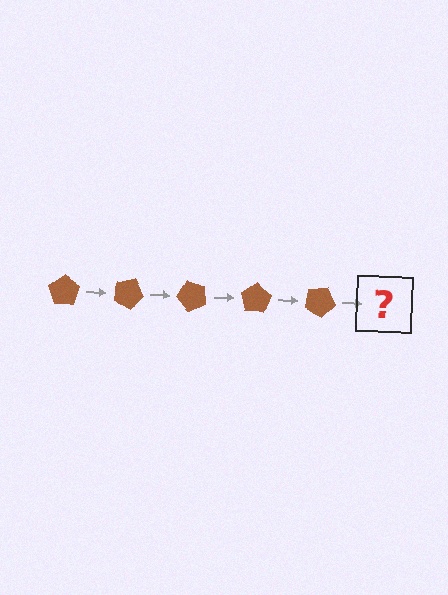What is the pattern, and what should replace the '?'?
The pattern is that the pentagon rotates 25 degrees each step. The '?' should be a brown pentagon rotated 125 degrees.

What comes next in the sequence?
The next element should be a brown pentagon rotated 125 degrees.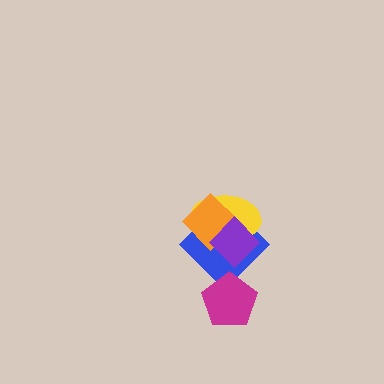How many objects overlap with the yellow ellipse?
3 objects overlap with the yellow ellipse.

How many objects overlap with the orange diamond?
3 objects overlap with the orange diamond.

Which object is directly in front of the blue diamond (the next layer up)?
The yellow ellipse is directly in front of the blue diamond.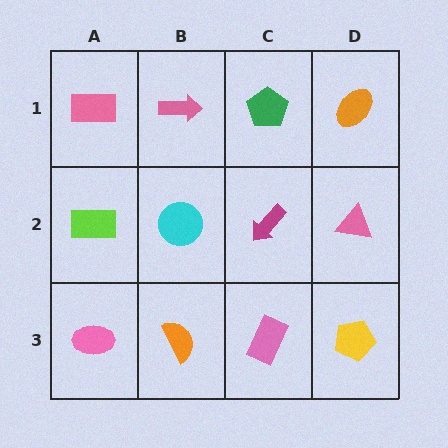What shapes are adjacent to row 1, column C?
A magenta arrow (row 2, column C), a pink arrow (row 1, column B), an orange ellipse (row 1, column D).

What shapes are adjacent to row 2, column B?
A pink arrow (row 1, column B), an orange semicircle (row 3, column B), a lime rectangle (row 2, column A), a magenta arrow (row 2, column C).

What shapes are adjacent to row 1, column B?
A cyan circle (row 2, column B), a pink rectangle (row 1, column A), a green pentagon (row 1, column C).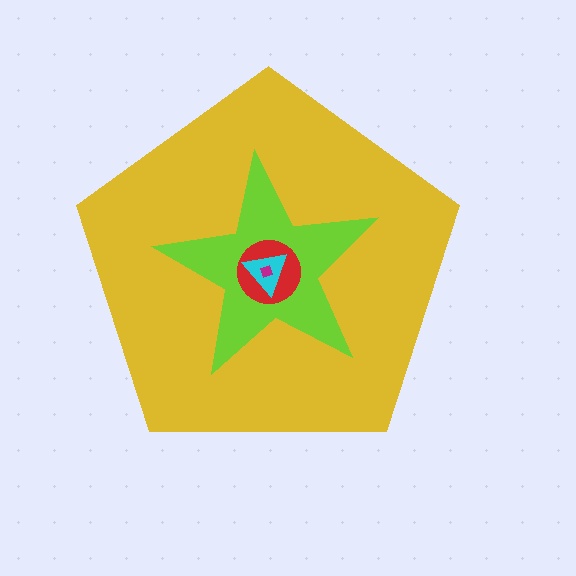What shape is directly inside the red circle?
The cyan triangle.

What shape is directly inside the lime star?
The red circle.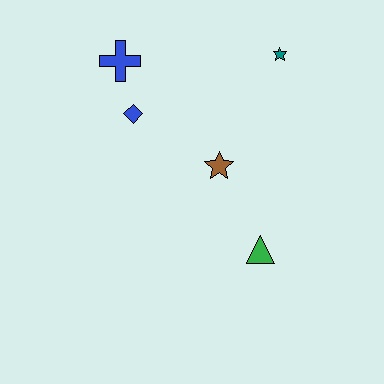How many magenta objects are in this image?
There are no magenta objects.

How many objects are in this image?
There are 5 objects.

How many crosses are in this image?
There is 1 cross.